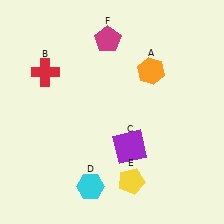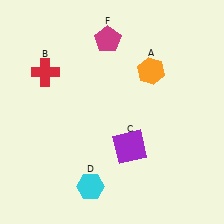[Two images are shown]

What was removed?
The yellow pentagon (E) was removed in Image 2.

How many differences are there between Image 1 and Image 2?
There is 1 difference between the two images.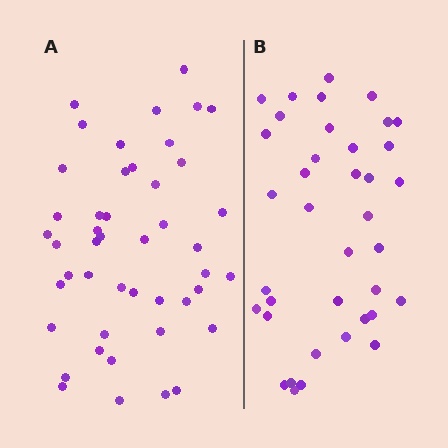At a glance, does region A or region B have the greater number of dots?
Region A (the left region) has more dots.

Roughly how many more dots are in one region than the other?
Region A has roughly 8 or so more dots than region B.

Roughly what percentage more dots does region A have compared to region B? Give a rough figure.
About 20% more.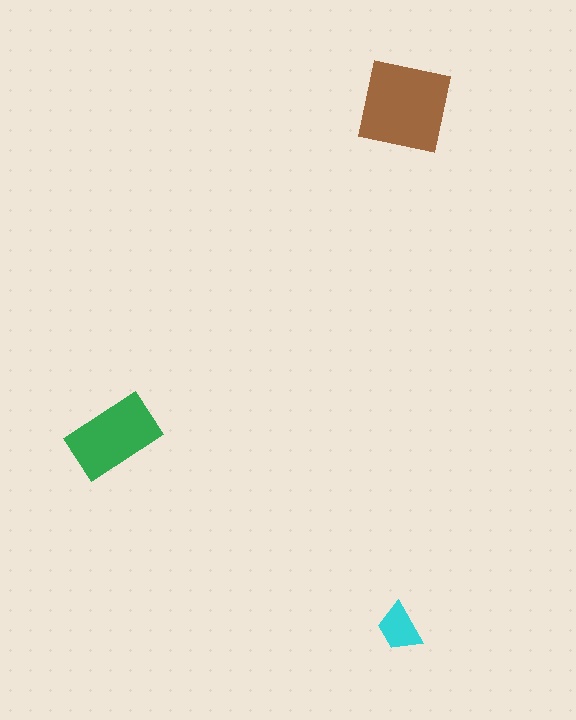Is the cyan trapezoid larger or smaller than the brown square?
Smaller.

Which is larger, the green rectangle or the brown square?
The brown square.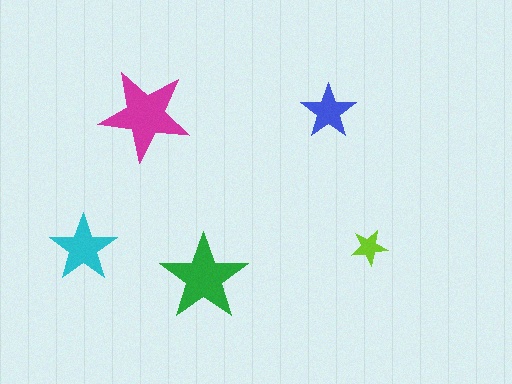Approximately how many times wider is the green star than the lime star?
About 2.5 times wider.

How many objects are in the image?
There are 5 objects in the image.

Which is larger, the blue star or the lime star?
The blue one.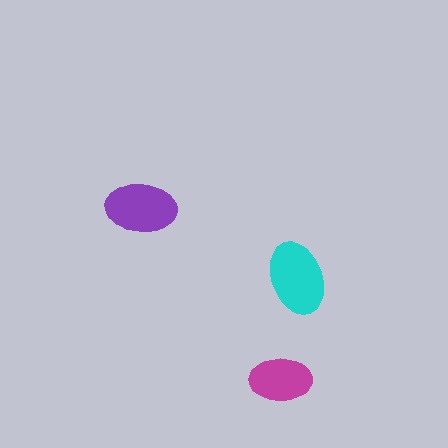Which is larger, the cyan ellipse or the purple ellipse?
The cyan one.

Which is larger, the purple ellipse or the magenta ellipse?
The purple one.